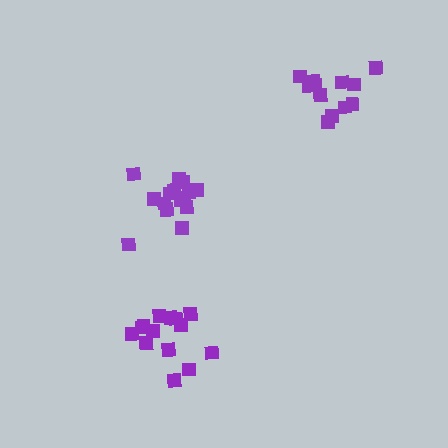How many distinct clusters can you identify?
There are 3 distinct clusters.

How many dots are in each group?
Group 1: 15 dots, Group 2: 14 dots, Group 3: 12 dots (41 total).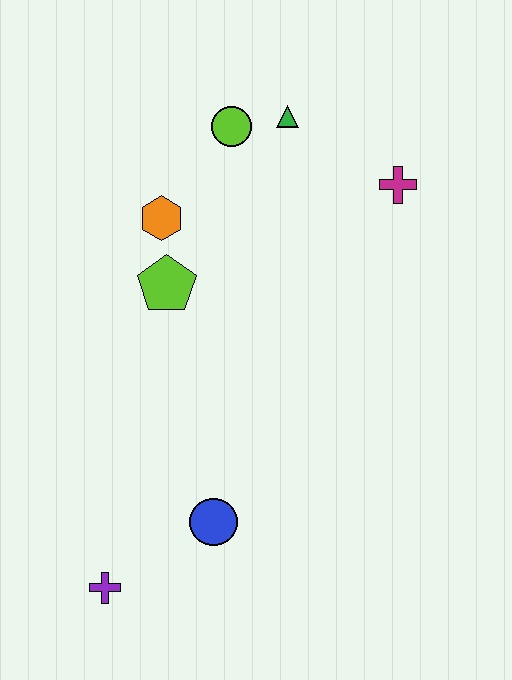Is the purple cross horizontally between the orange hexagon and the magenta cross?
No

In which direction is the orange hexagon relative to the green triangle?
The orange hexagon is to the left of the green triangle.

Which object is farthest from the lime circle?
The purple cross is farthest from the lime circle.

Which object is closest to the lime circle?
The green triangle is closest to the lime circle.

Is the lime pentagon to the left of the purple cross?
No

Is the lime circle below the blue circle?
No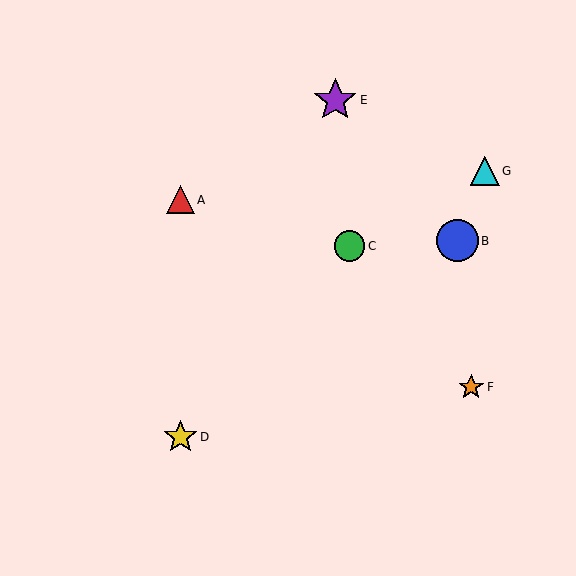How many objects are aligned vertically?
2 objects (A, D) are aligned vertically.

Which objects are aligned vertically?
Objects A, D are aligned vertically.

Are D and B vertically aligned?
No, D is at x≈181 and B is at x≈457.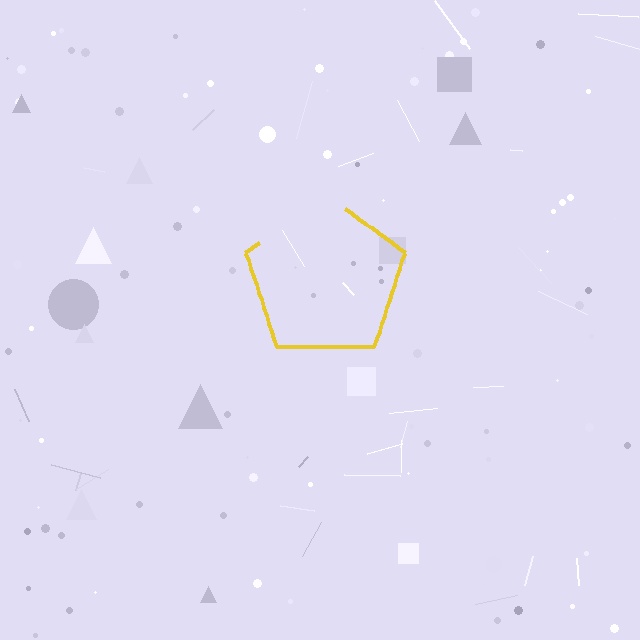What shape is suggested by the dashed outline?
The dashed outline suggests a pentagon.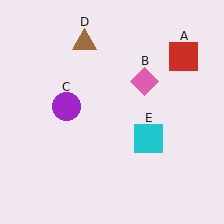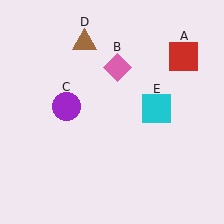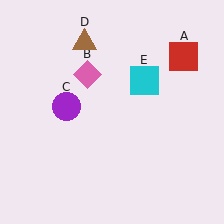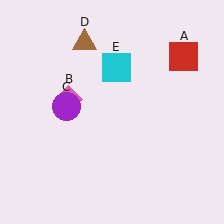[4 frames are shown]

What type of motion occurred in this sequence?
The pink diamond (object B), cyan square (object E) rotated counterclockwise around the center of the scene.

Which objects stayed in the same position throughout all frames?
Red square (object A) and purple circle (object C) and brown triangle (object D) remained stationary.